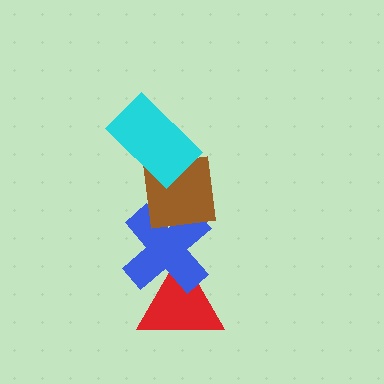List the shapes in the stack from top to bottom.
From top to bottom: the cyan rectangle, the brown square, the blue cross, the red triangle.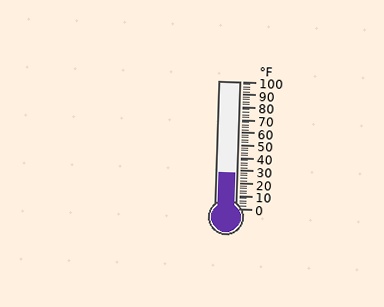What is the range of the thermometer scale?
The thermometer scale ranges from 0°F to 100°F.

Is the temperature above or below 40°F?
The temperature is below 40°F.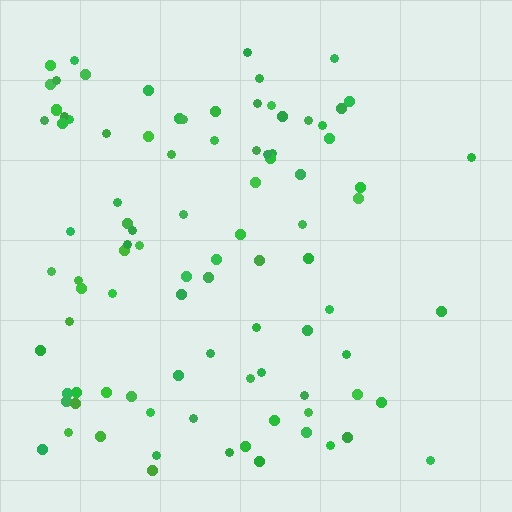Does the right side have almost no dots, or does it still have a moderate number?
Still a moderate number, just noticeably fewer than the left.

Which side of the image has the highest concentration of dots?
The left.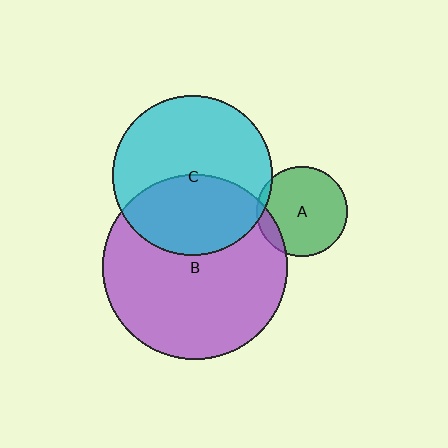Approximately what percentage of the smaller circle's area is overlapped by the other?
Approximately 40%.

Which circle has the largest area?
Circle B (purple).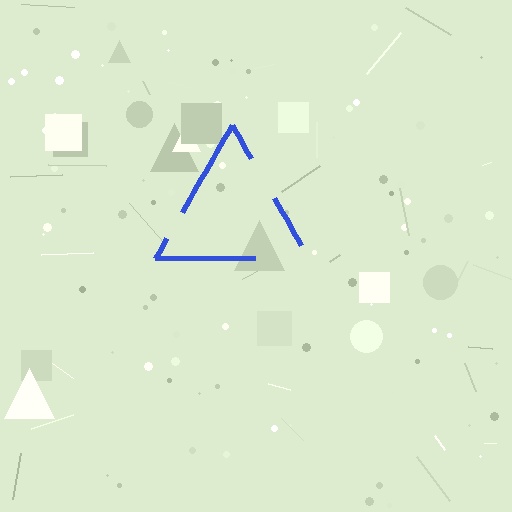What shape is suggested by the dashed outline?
The dashed outline suggests a triangle.